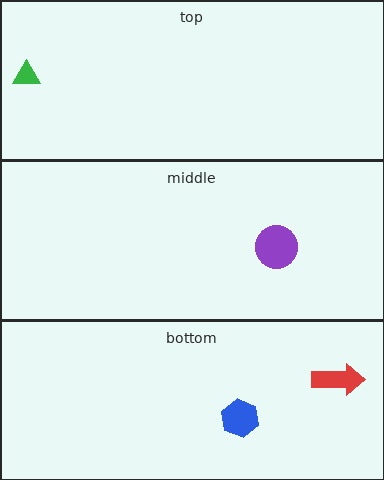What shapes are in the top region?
The green triangle.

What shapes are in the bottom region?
The red arrow, the blue hexagon.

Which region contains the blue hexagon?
The bottom region.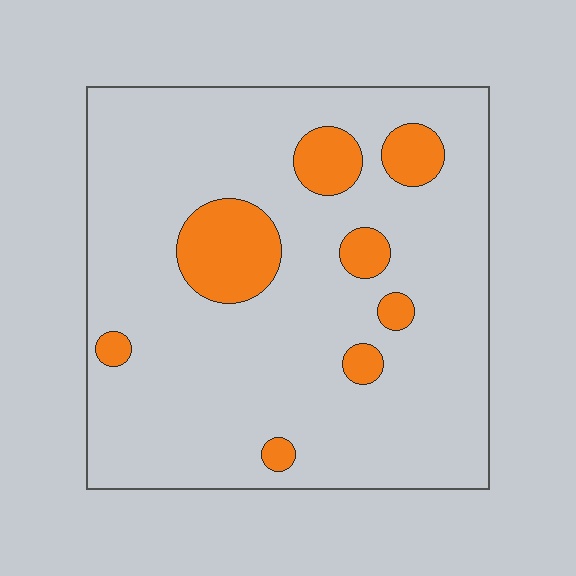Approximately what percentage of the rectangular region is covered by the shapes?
Approximately 15%.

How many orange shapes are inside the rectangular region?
8.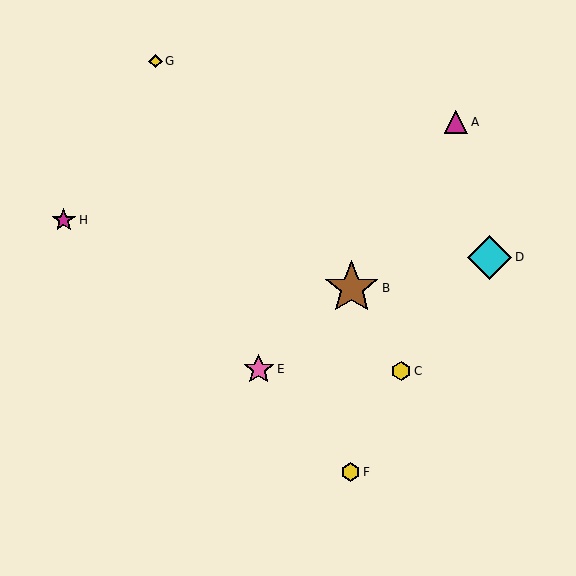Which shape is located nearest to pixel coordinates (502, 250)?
The cyan diamond (labeled D) at (490, 257) is nearest to that location.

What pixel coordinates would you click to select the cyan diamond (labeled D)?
Click at (490, 257) to select the cyan diamond D.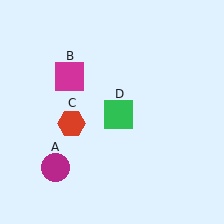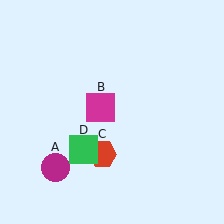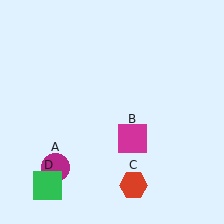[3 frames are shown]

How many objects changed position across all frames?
3 objects changed position: magenta square (object B), red hexagon (object C), green square (object D).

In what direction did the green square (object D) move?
The green square (object D) moved down and to the left.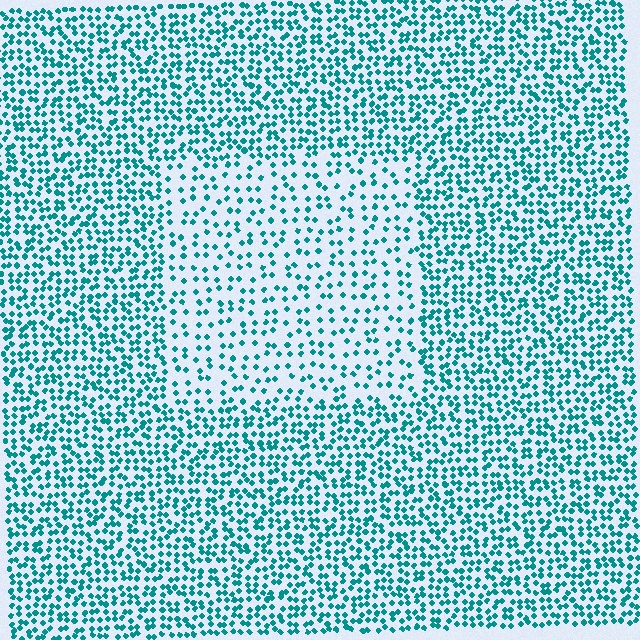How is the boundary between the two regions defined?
The boundary is defined by a change in element density (approximately 2.0x ratio). All elements are the same color, size, and shape.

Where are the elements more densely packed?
The elements are more densely packed outside the rectangle boundary.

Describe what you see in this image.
The image contains small teal elements arranged at two different densities. A rectangle-shaped region is visible where the elements are less densely packed than the surrounding area.